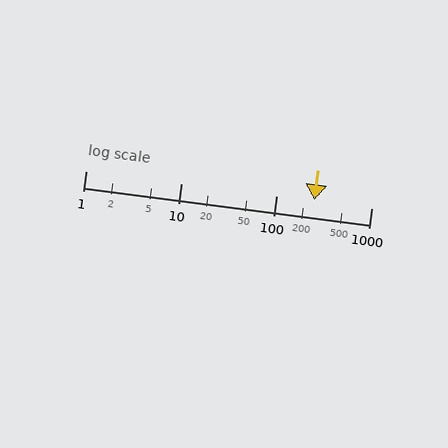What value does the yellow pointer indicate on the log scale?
The pointer indicates approximately 250.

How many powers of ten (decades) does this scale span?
The scale spans 3 decades, from 1 to 1000.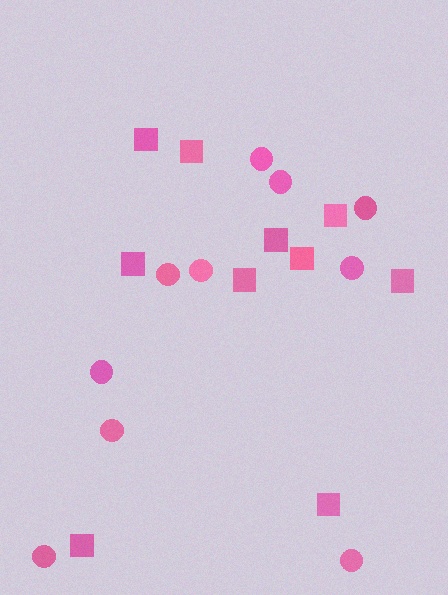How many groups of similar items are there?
There are 2 groups: one group of squares (10) and one group of circles (10).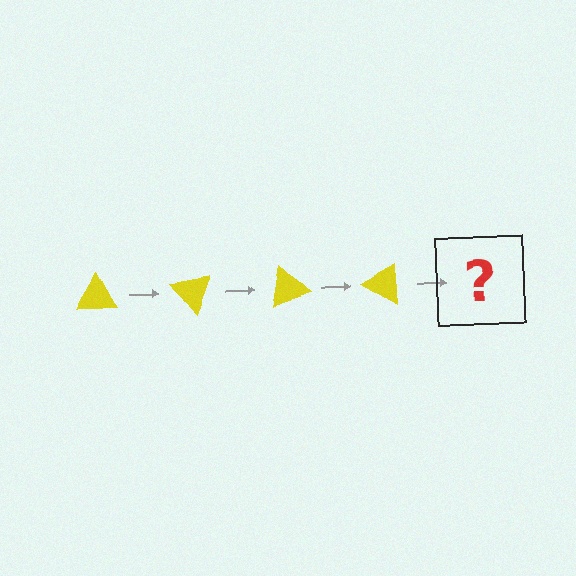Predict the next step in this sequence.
The next step is a yellow triangle rotated 200 degrees.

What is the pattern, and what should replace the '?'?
The pattern is that the triangle rotates 50 degrees each step. The '?' should be a yellow triangle rotated 200 degrees.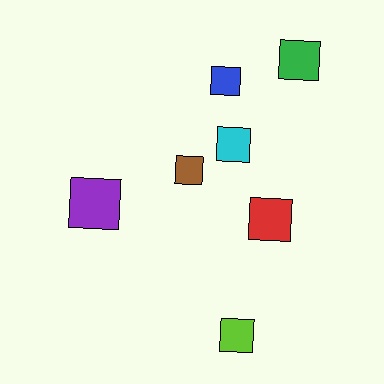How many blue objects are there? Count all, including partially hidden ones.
There is 1 blue object.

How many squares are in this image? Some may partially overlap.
There are 7 squares.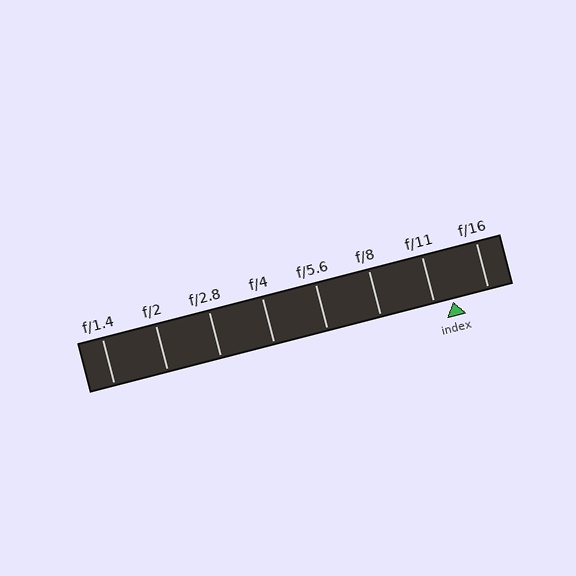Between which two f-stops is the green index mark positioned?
The index mark is between f/11 and f/16.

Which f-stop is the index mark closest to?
The index mark is closest to f/11.